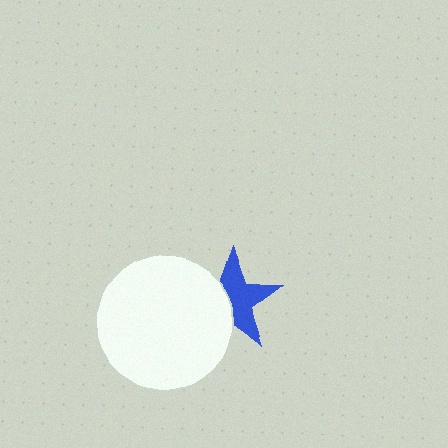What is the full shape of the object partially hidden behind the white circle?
The partially hidden object is a blue star.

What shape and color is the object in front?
The object in front is a white circle.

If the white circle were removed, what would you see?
You would see the complete blue star.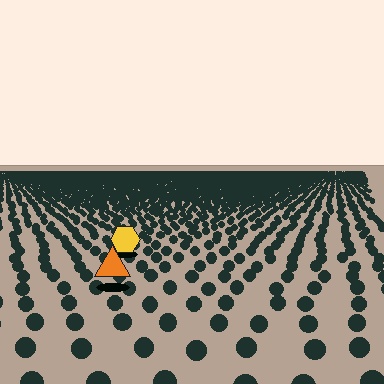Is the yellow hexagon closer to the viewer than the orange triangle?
No. The orange triangle is closer — you can tell from the texture gradient: the ground texture is coarser near it.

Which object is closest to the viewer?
The orange triangle is closest. The texture marks near it are larger and more spread out.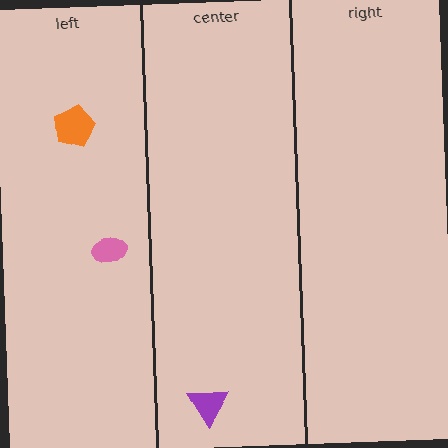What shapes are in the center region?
The purple triangle.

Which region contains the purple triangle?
The center region.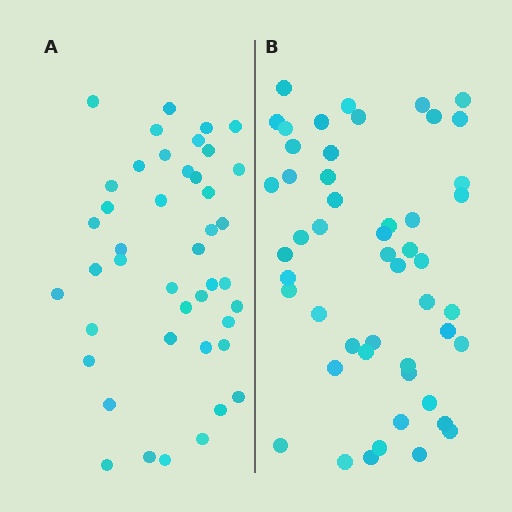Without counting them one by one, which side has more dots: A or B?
Region B (the right region) has more dots.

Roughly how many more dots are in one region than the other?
Region B has roughly 8 or so more dots than region A.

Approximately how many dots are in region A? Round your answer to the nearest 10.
About 40 dots. (The exact count is 43, which rounds to 40.)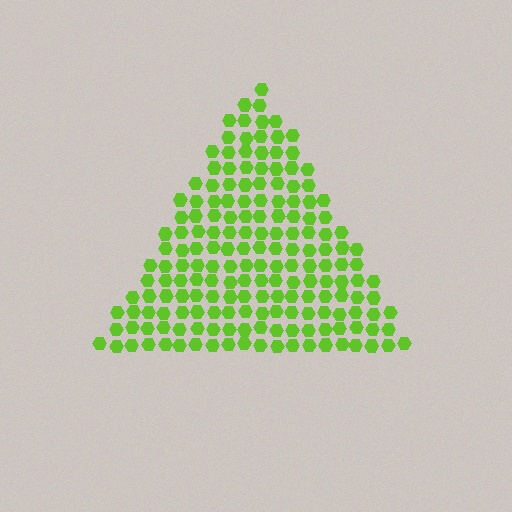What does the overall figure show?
The overall figure shows a triangle.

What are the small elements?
The small elements are hexagons.